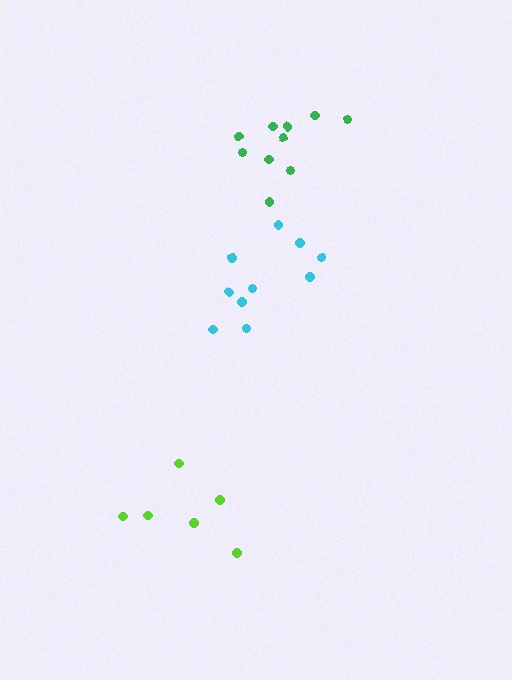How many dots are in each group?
Group 1: 10 dots, Group 2: 6 dots, Group 3: 10 dots (26 total).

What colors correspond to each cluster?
The clusters are colored: cyan, lime, green.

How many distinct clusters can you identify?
There are 3 distinct clusters.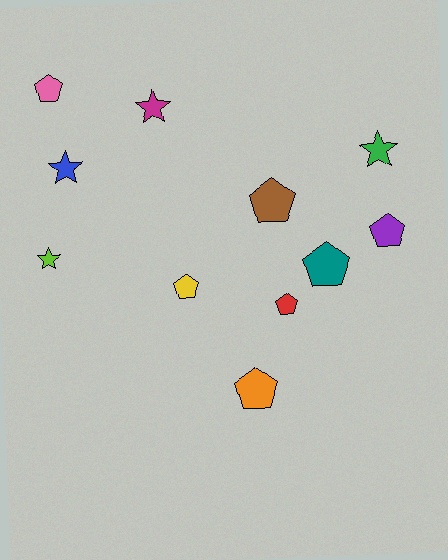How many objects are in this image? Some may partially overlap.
There are 11 objects.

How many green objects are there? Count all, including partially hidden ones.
There is 1 green object.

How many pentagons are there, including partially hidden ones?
There are 7 pentagons.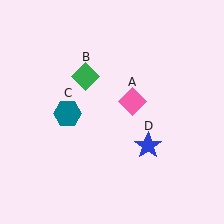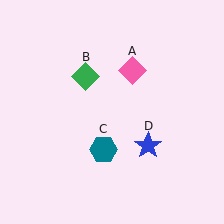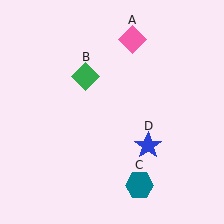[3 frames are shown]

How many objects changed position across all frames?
2 objects changed position: pink diamond (object A), teal hexagon (object C).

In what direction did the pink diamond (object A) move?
The pink diamond (object A) moved up.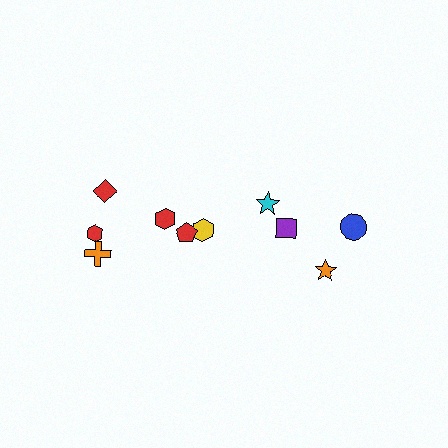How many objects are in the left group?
There are 6 objects.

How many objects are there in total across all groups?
There are 10 objects.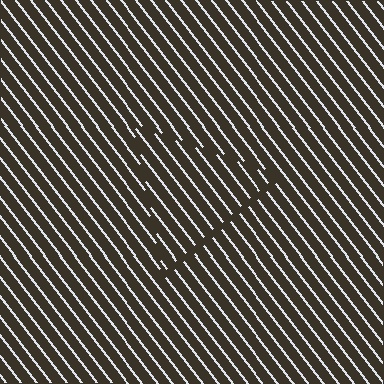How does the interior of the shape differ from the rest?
The interior of the shape contains the same grating, shifted by half a period — the contour is defined by the phase discontinuity where line-ends from the inner and outer gratings abut.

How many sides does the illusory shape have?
3 sides — the line-ends trace a triangle.